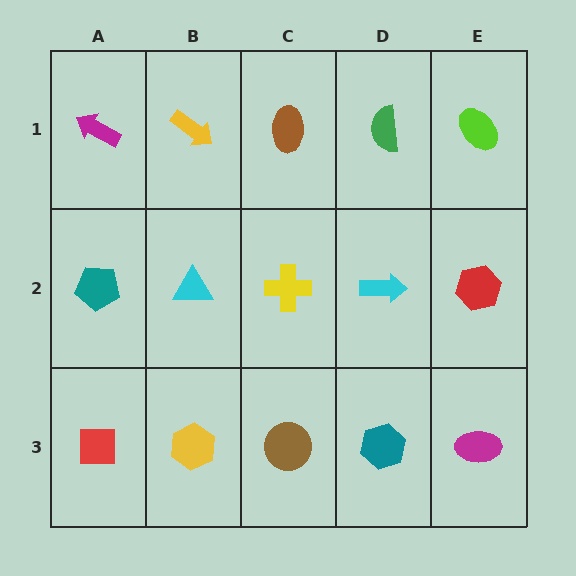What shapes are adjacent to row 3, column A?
A teal pentagon (row 2, column A), a yellow hexagon (row 3, column B).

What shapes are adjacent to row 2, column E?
A lime ellipse (row 1, column E), a magenta ellipse (row 3, column E), a cyan arrow (row 2, column D).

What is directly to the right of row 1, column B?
A brown ellipse.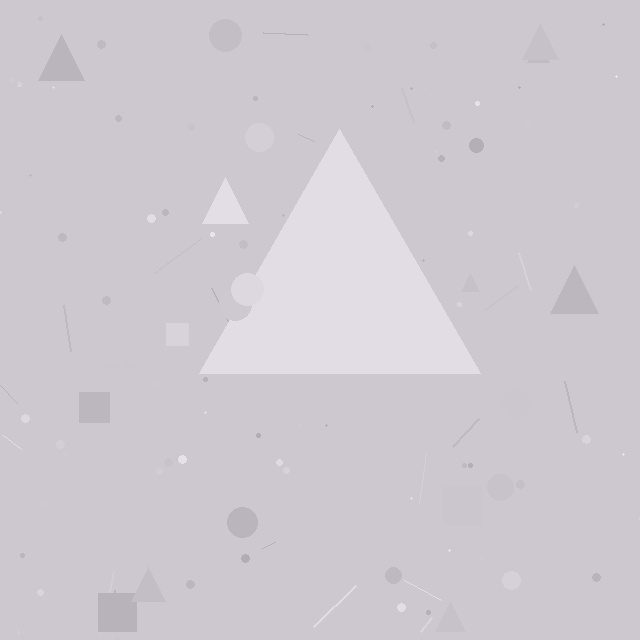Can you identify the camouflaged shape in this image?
The camouflaged shape is a triangle.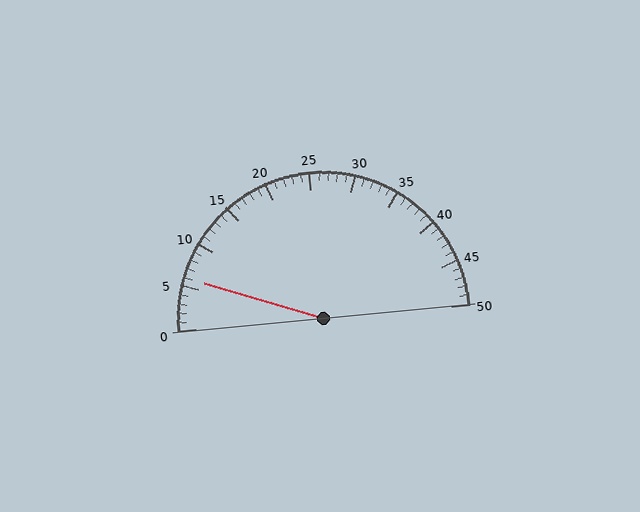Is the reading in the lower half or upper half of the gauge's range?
The reading is in the lower half of the range (0 to 50).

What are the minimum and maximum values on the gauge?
The gauge ranges from 0 to 50.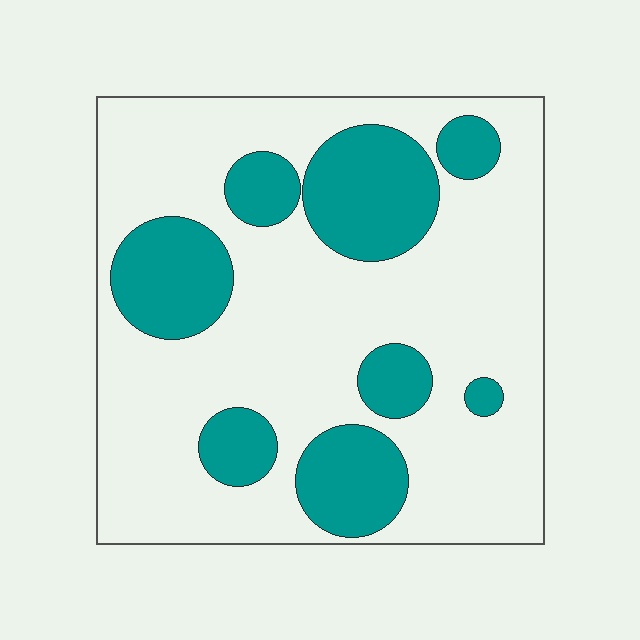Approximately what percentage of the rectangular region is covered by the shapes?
Approximately 30%.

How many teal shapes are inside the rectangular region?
8.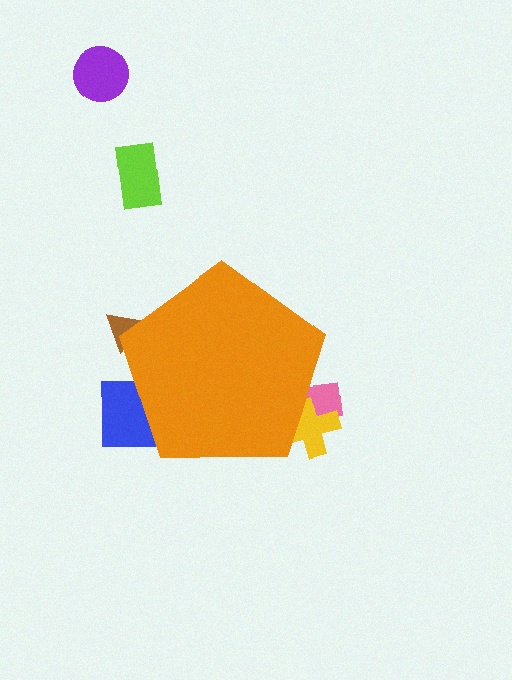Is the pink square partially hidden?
Yes, the pink square is partially hidden behind the orange pentagon.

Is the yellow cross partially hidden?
Yes, the yellow cross is partially hidden behind the orange pentagon.